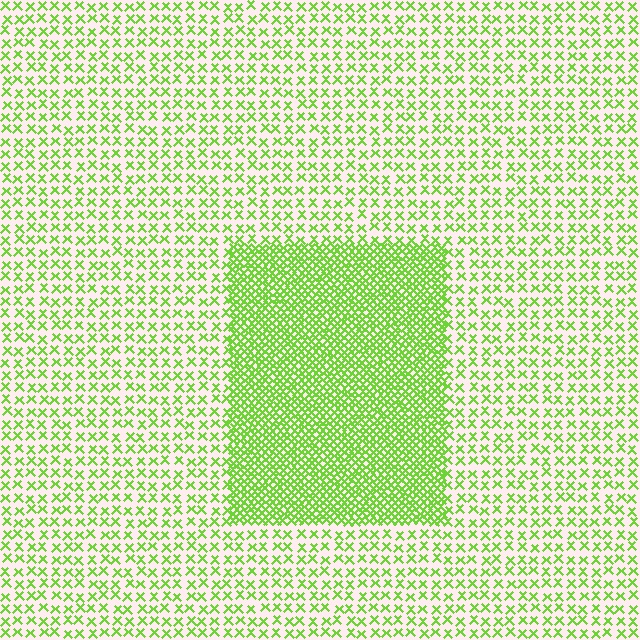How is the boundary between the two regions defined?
The boundary is defined by a change in element density (approximately 2.9x ratio). All elements are the same color, size, and shape.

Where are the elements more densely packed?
The elements are more densely packed inside the rectangle boundary.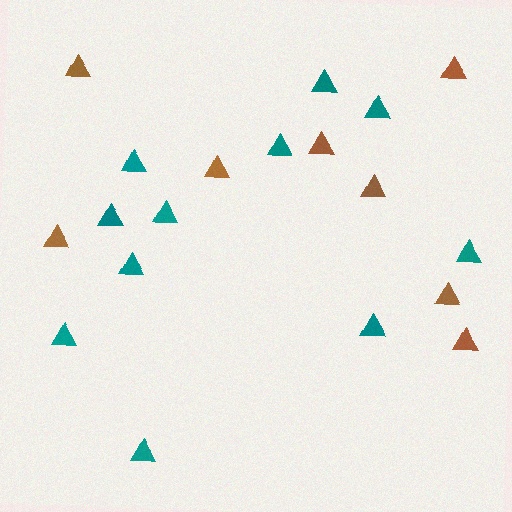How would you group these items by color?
There are 2 groups: one group of teal triangles (11) and one group of brown triangles (8).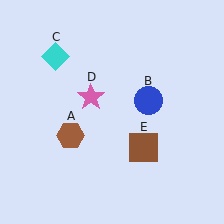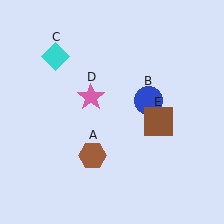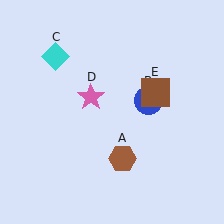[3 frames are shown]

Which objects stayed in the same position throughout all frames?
Blue circle (object B) and cyan diamond (object C) and pink star (object D) remained stationary.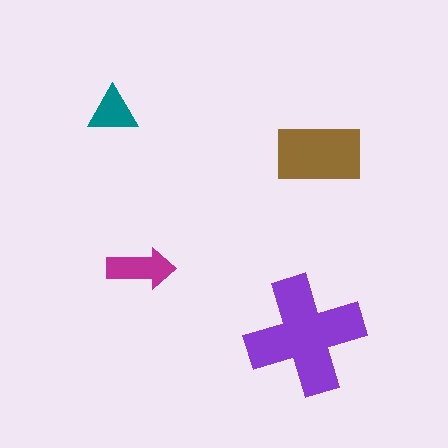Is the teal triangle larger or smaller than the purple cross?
Smaller.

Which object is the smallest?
The teal triangle.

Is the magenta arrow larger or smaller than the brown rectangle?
Smaller.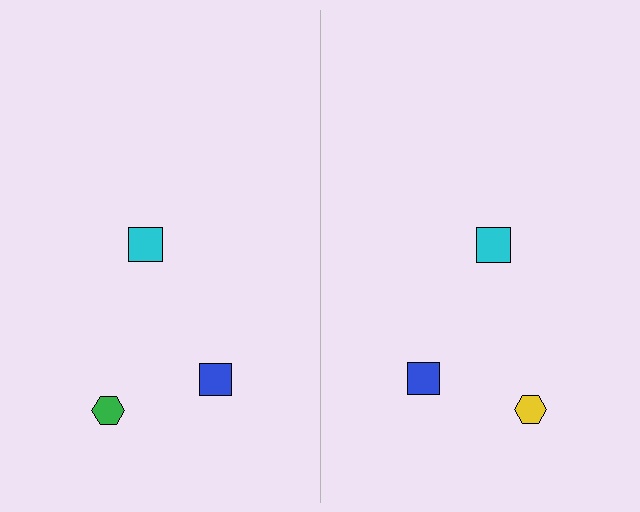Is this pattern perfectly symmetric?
No, the pattern is not perfectly symmetric. The yellow hexagon on the right side breaks the symmetry — its mirror counterpart is green.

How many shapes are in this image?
There are 6 shapes in this image.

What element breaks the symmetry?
The yellow hexagon on the right side breaks the symmetry — its mirror counterpart is green.